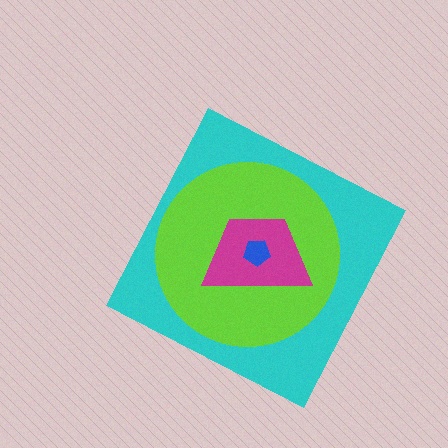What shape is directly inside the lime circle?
The magenta trapezoid.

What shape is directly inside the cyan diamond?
The lime circle.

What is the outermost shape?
The cyan diamond.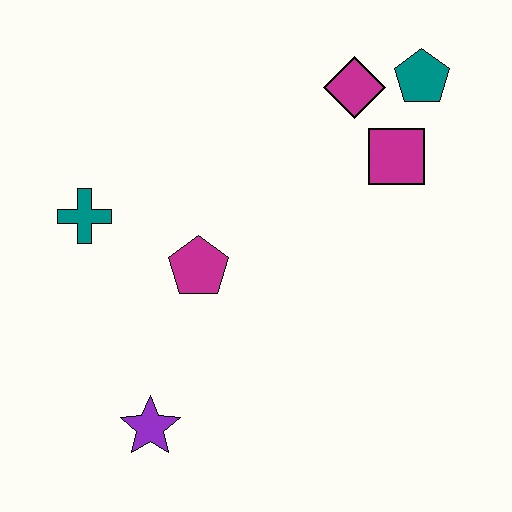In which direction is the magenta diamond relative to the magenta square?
The magenta diamond is above the magenta square.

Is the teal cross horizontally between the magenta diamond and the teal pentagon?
No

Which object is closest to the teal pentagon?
The magenta diamond is closest to the teal pentagon.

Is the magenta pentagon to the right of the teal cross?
Yes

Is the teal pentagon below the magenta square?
No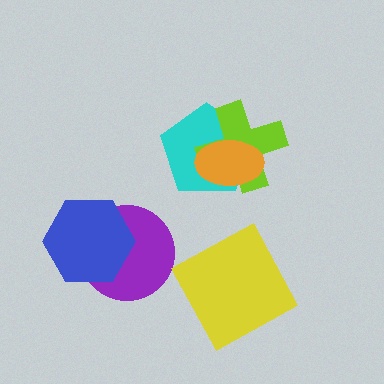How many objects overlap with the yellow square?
0 objects overlap with the yellow square.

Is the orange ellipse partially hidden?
No, no other shape covers it.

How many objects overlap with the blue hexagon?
1 object overlaps with the blue hexagon.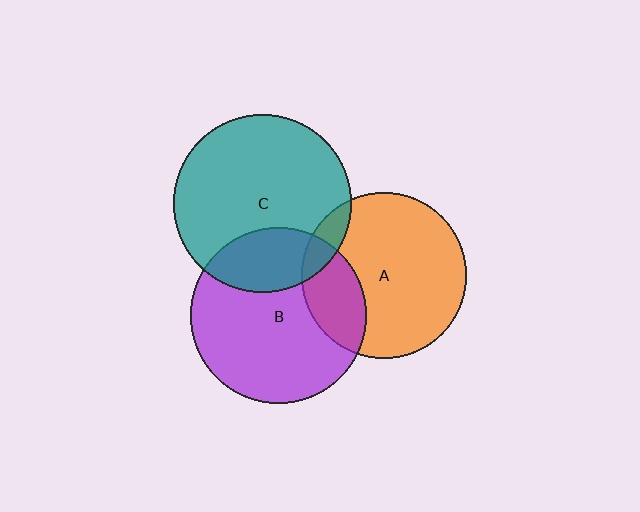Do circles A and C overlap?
Yes.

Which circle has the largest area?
Circle C (teal).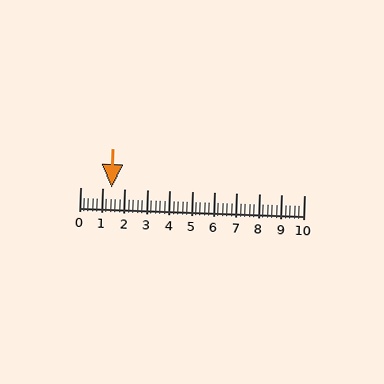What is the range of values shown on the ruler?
The ruler shows values from 0 to 10.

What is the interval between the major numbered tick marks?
The major tick marks are spaced 1 units apart.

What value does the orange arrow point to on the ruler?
The orange arrow points to approximately 1.4.